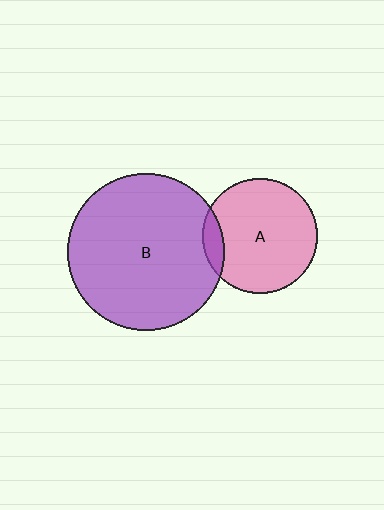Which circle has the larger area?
Circle B (purple).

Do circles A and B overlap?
Yes.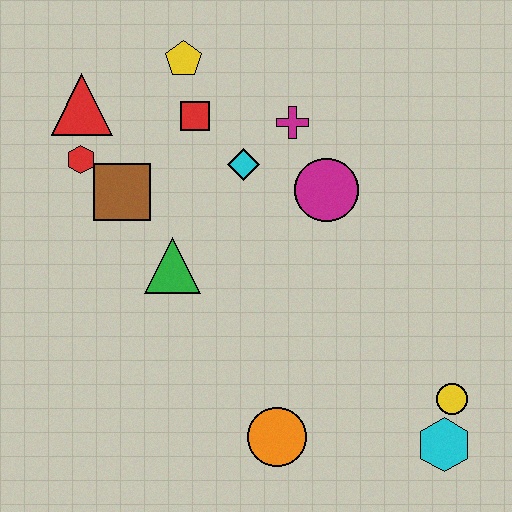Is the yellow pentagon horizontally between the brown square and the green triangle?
No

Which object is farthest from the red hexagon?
The cyan hexagon is farthest from the red hexagon.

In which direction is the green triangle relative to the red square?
The green triangle is below the red square.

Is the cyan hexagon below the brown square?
Yes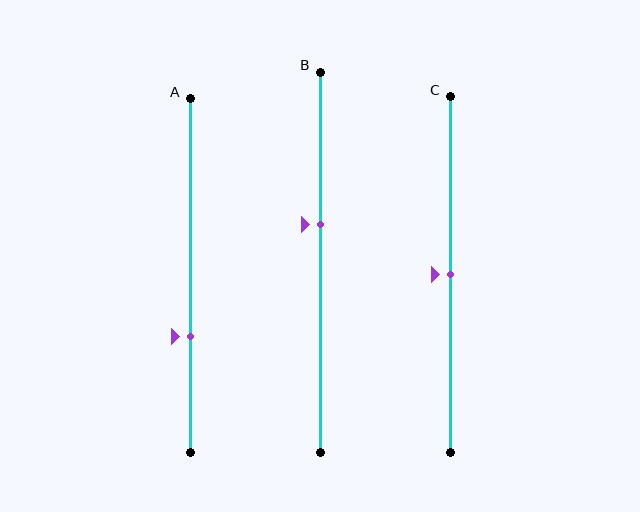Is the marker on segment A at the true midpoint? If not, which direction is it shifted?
No, the marker on segment A is shifted downward by about 17% of the segment length.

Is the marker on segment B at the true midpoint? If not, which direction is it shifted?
No, the marker on segment B is shifted upward by about 10% of the segment length.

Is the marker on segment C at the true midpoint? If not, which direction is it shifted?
Yes, the marker on segment C is at the true midpoint.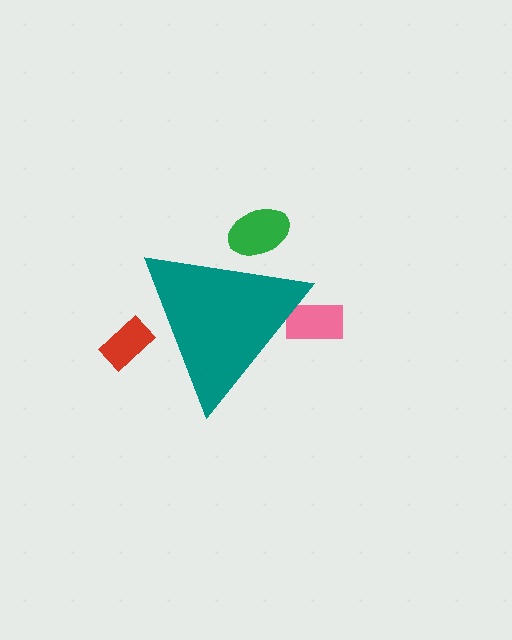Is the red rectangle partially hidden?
Yes, the red rectangle is partially hidden behind the teal triangle.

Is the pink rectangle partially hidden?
Yes, the pink rectangle is partially hidden behind the teal triangle.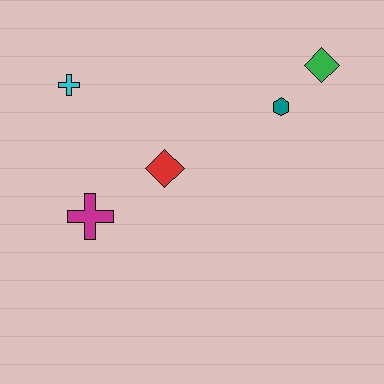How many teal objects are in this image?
There is 1 teal object.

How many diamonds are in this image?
There are 2 diamonds.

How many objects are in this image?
There are 5 objects.